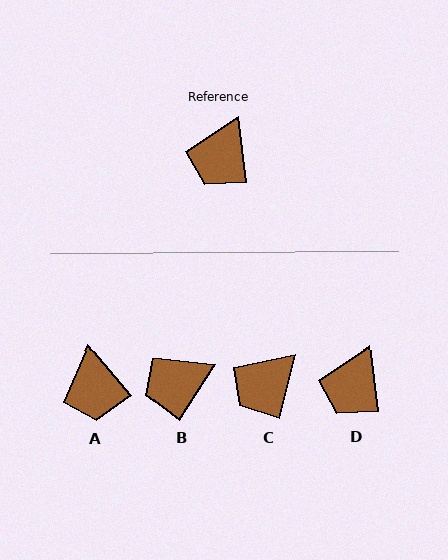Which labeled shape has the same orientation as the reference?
D.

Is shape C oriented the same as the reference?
No, it is off by about 21 degrees.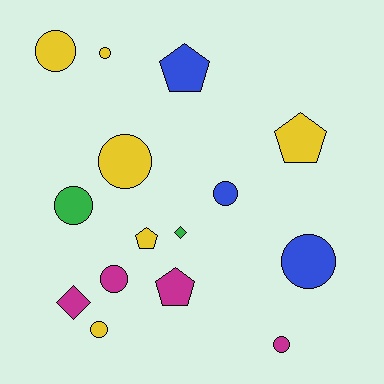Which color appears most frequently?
Yellow, with 6 objects.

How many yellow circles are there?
There are 4 yellow circles.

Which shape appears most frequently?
Circle, with 9 objects.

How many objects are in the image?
There are 15 objects.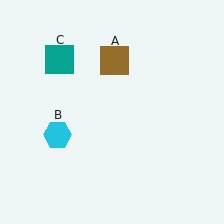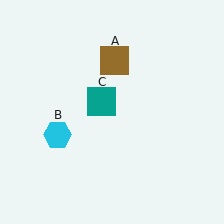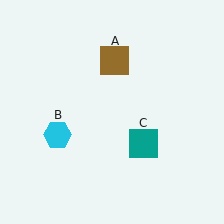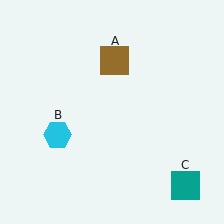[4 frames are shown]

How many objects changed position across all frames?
1 object changed position: teal square (object C).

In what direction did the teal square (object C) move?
The teal square (object C) moved down and to the right.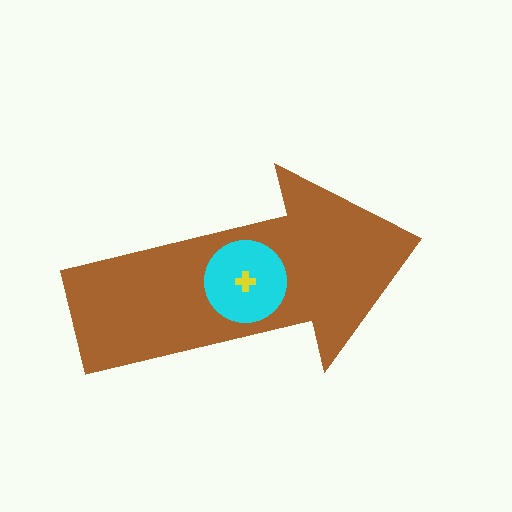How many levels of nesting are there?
3.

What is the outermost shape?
The brown arrow.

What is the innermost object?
The yellow cross.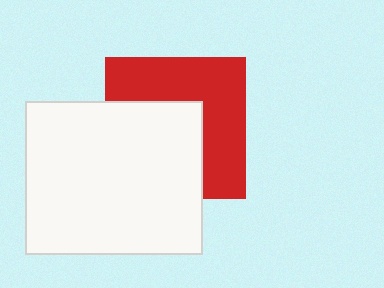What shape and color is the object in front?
The object in front is a white rectangle.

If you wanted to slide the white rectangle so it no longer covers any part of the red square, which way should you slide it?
Slide it toward the lower-left — that is the most direct way to separate the two shapes.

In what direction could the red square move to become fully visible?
The red square could move toward the upper-right. That would shift it out from behind the white rectangle entirely.